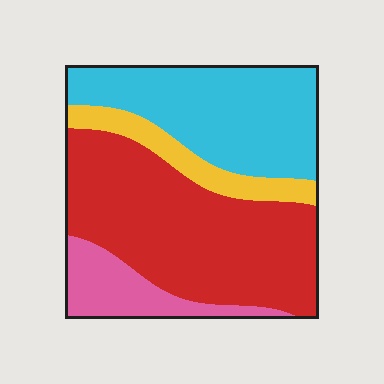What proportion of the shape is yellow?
Yellow covers 10% of the shape.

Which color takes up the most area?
Red, at roughly 45%.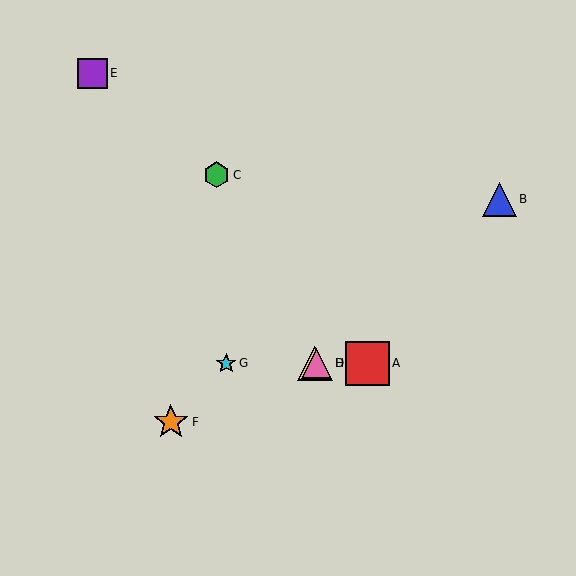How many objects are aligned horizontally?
4 objects (A, D, G, H) are aligned horizontally.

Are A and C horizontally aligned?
No, A is at y≈364 and C is at y≈175.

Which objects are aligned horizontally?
Objects A, D, G, H are aligned horizontally.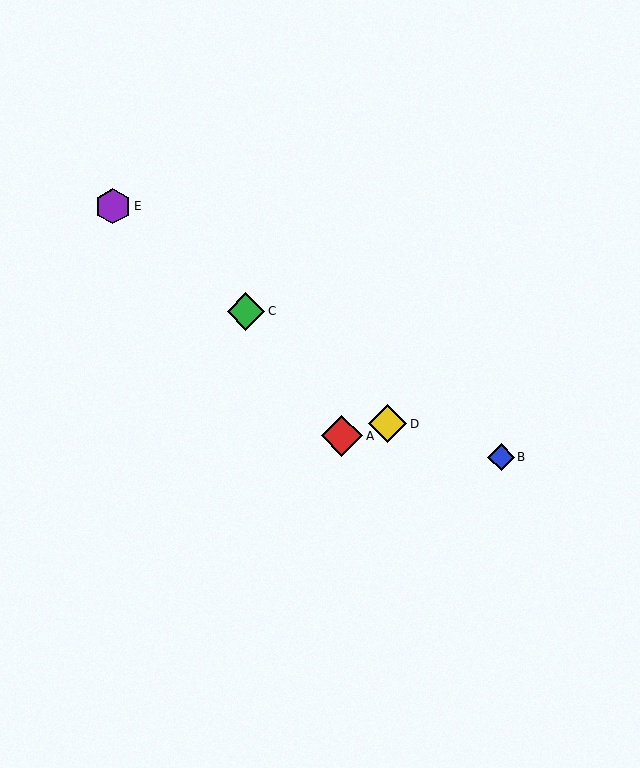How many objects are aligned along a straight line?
3 objects (C, D, E) are aligned along a straight line.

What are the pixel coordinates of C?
Object C is at (246, 311).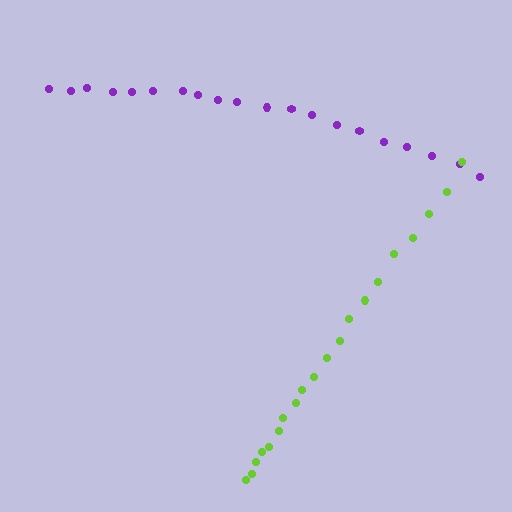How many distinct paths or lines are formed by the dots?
There are 2 distinct paths.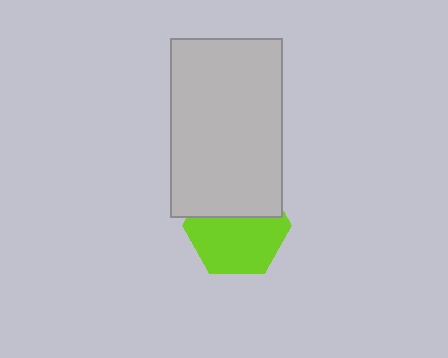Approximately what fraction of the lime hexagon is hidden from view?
Roughly 39% of the lime hexagon is hidden behind the light gray rectangle.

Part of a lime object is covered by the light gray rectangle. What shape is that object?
It is a hexagon.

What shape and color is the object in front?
The object in front is a light gray rectangle.